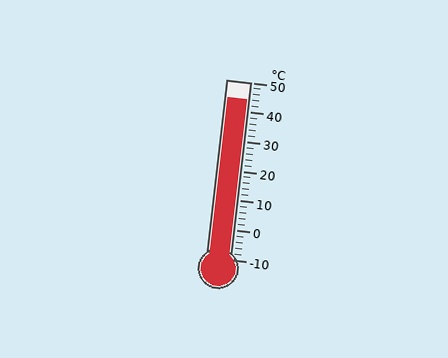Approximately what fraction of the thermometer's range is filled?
The thermometer is filled to approximately 90% of its range.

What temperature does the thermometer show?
The thermometer shows approximately 44°C.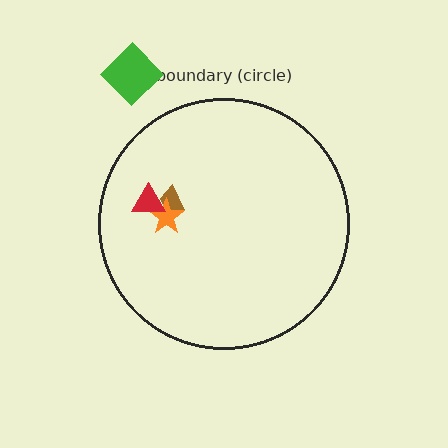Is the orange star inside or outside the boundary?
Inside.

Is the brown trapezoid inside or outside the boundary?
Inside.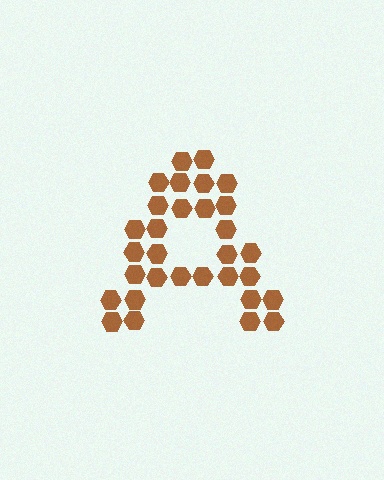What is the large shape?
The large shape is the letter A.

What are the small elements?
The small elements are hexagons.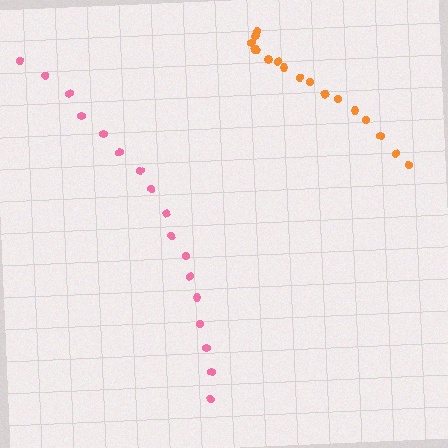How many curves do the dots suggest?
There are 2 distinct paths.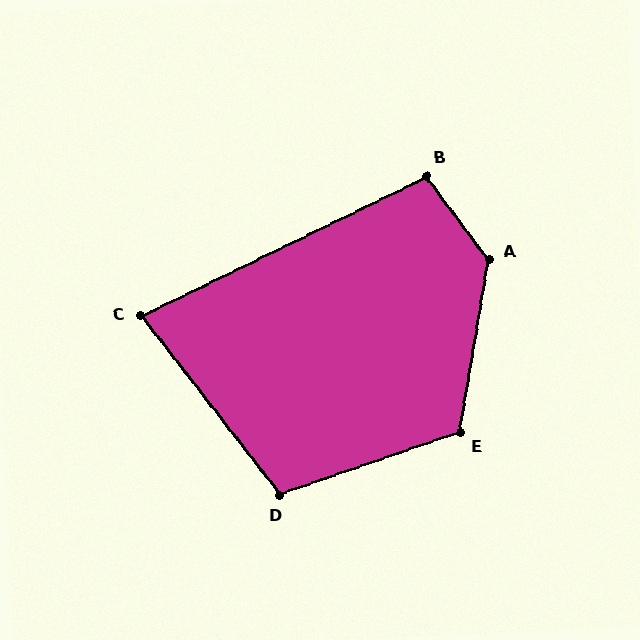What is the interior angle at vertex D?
Approximately 109 degrees (obtuse).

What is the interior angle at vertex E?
Approximately 119 degrees (obtuse).